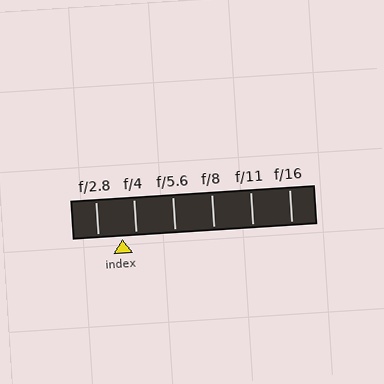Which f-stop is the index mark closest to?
The index mark is closest to f/4.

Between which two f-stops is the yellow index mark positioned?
The index mark is between f/2.8 and f/4.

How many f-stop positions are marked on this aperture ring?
There are 6 f-stop positions marked.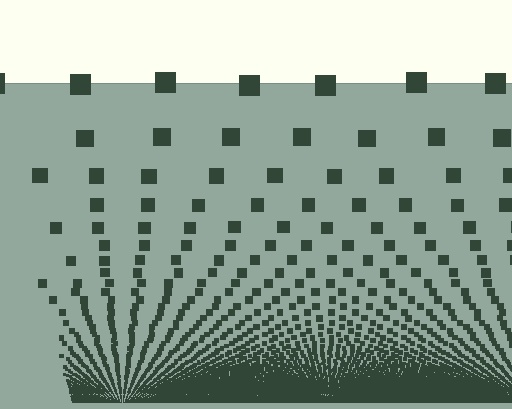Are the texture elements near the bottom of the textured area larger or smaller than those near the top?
Smaller. The gradient is inverted — elements near the bottom are smaller and denser.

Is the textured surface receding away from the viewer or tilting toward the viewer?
The surface appears to tilt toward the viewer. Texture elements get larger and sparser toward the top.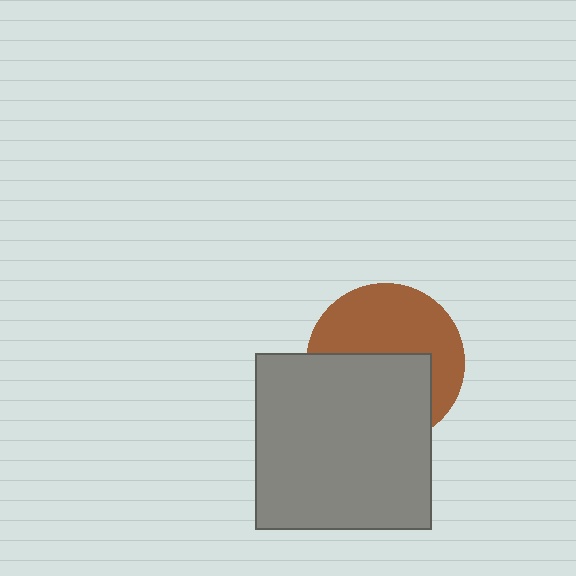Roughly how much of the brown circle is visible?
About half of it is visible (roughly 52%).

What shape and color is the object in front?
The object in front is a gray square.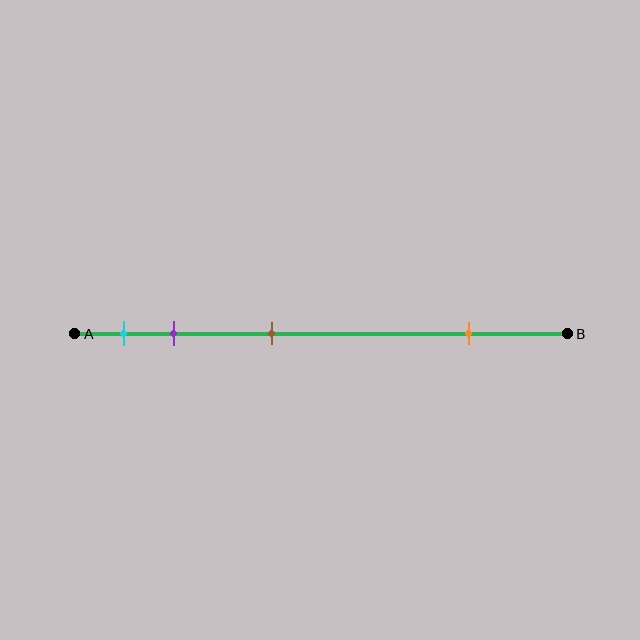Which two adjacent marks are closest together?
The cyan and purple marks are the closest adjacent pair.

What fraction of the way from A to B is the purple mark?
The purple mark is approximately 20% (0.2) of the way from A to B.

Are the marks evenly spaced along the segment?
No, the marks are not evenly spaced.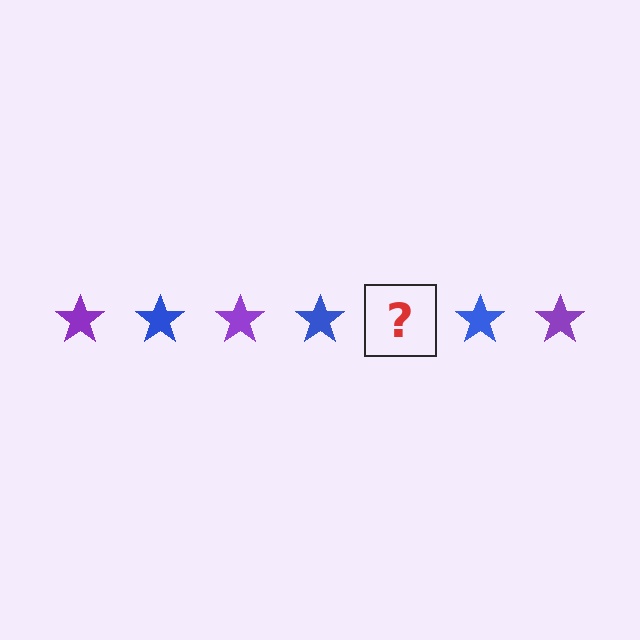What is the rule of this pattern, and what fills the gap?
The rule is that the pattern cycles through purple, blue stars. The gap should be filled with a purple star.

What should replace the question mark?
The question mark should be replaced with a purple star.